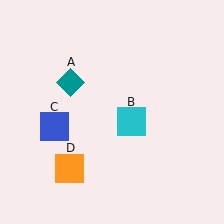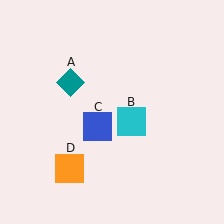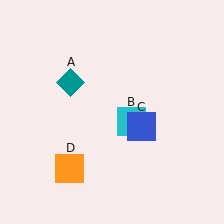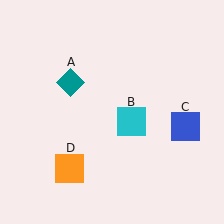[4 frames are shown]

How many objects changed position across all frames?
1 object changed position: blue square (object C).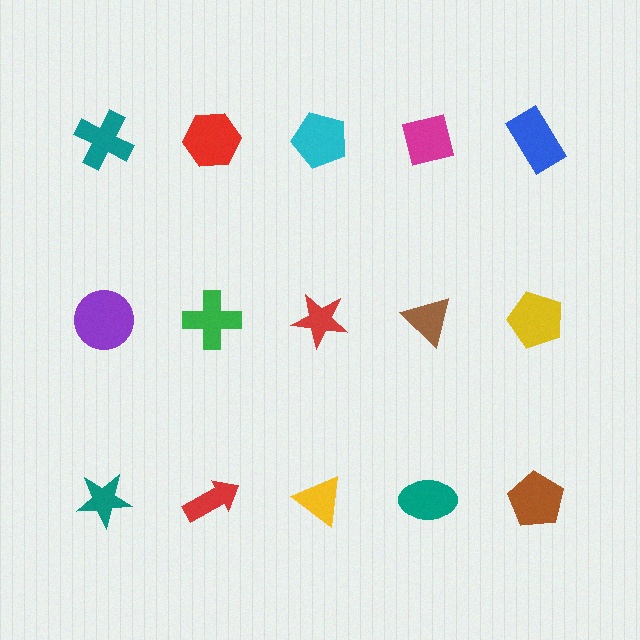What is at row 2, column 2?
A green cross.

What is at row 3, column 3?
A yellow triangle.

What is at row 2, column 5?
A yellow pentagon.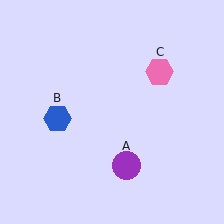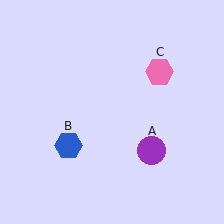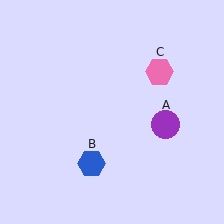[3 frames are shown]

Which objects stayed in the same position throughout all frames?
Pink hexagon (object C) remained stationary.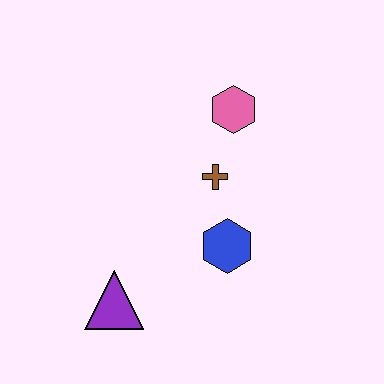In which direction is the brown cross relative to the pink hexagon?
The brown cross is below the pink hexagon.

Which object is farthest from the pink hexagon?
The purple triangle is farthest from the pink hexagon.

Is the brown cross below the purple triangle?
No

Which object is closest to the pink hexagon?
The brown cross is closest to the pink hexagon.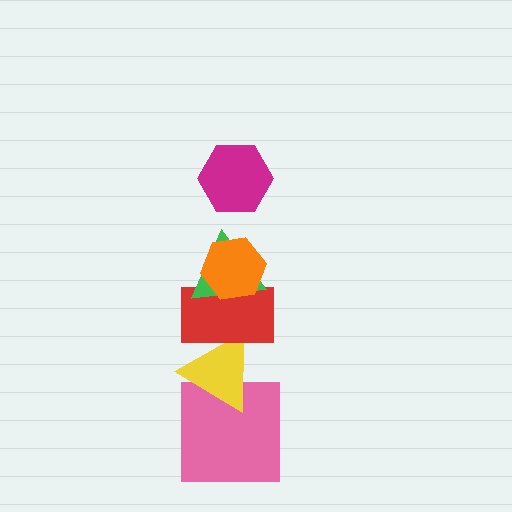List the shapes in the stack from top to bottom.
From top to bottom: the magenta hexagon, the orange hexagon, the green triangle, the red rectangle, the yellow triangle, the pink square.